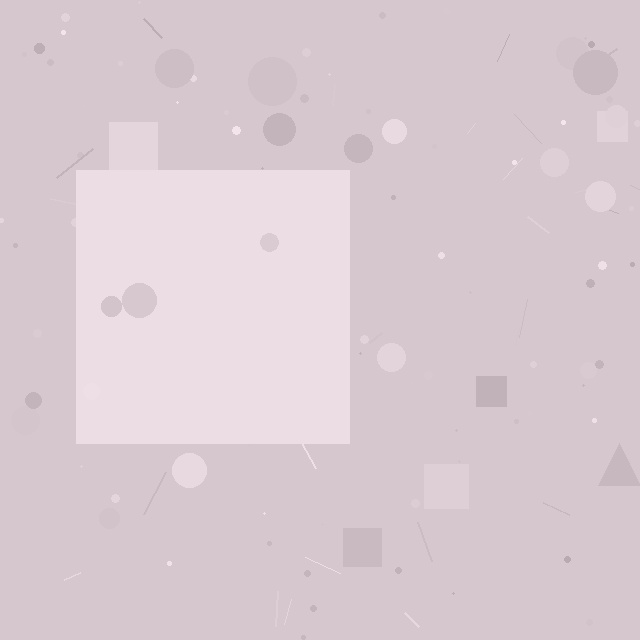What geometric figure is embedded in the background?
A square is embedded in the background.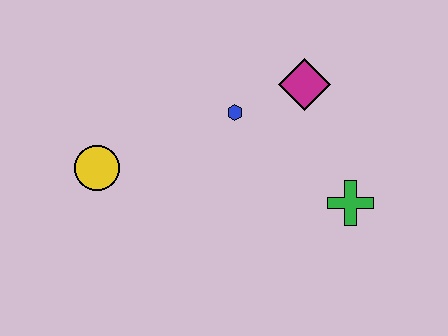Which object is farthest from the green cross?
The yellow circle is farthest from the green cross.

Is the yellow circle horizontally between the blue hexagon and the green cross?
No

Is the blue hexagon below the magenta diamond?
Yes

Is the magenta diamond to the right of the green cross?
No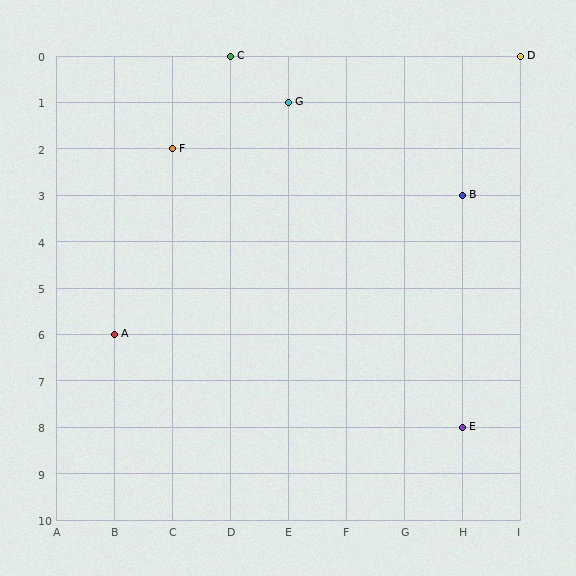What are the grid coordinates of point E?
Point E is at grid coordinates (H, 8).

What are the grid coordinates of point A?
Point A is at grid coordinates (B, 6).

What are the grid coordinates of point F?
Point F is at grid coordinates (C, 2).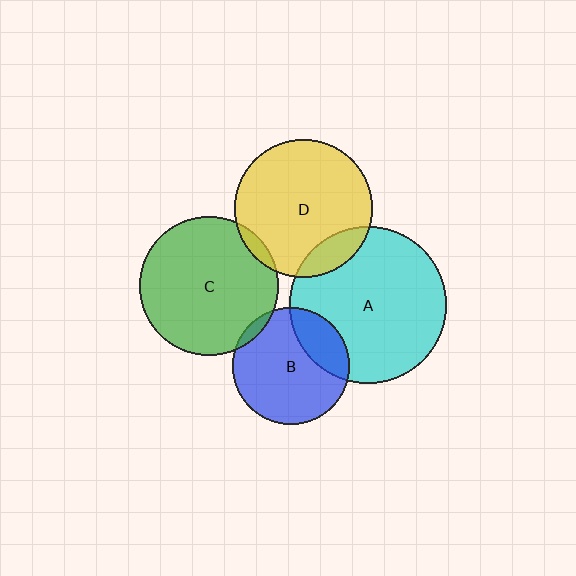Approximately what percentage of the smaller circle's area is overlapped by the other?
Approximately 15%.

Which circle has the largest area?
Circle A (cyan).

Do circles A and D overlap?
Yes.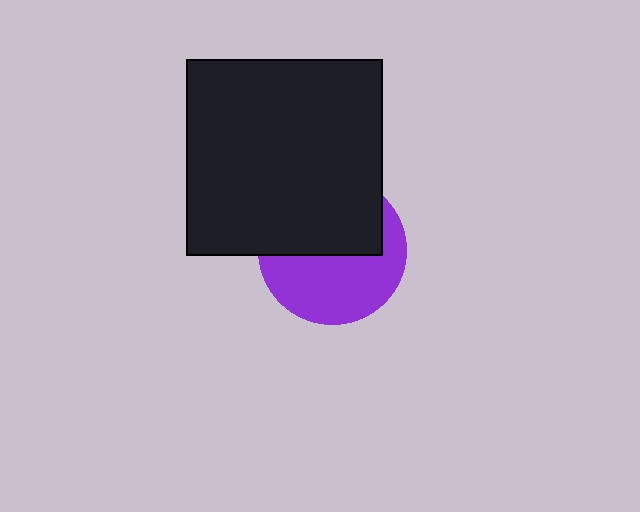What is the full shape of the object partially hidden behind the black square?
The partially hidden object is a purple circle.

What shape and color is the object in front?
The object in front is a black square.